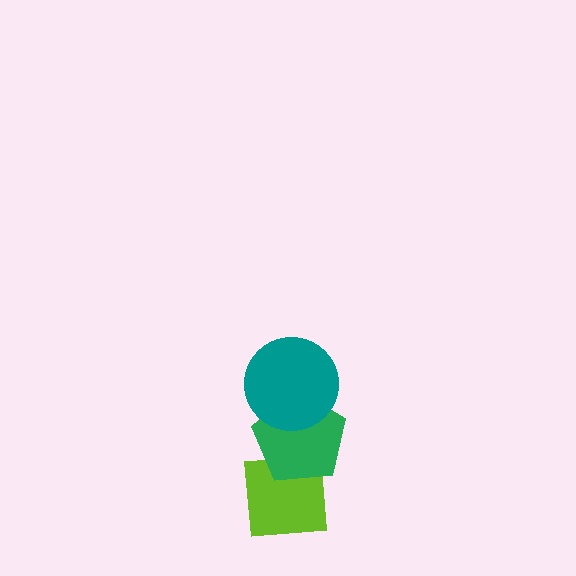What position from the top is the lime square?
The lime square is 3rd from the top.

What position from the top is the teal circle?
The teal circle is 1st from the top.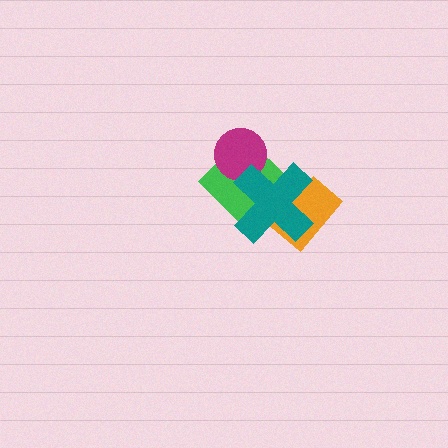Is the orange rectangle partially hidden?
Yes, it is partially covered by another shape.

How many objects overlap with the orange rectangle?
2 objects overlap with the orange rectangle.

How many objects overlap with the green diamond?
3 objects overlap with the green diamond.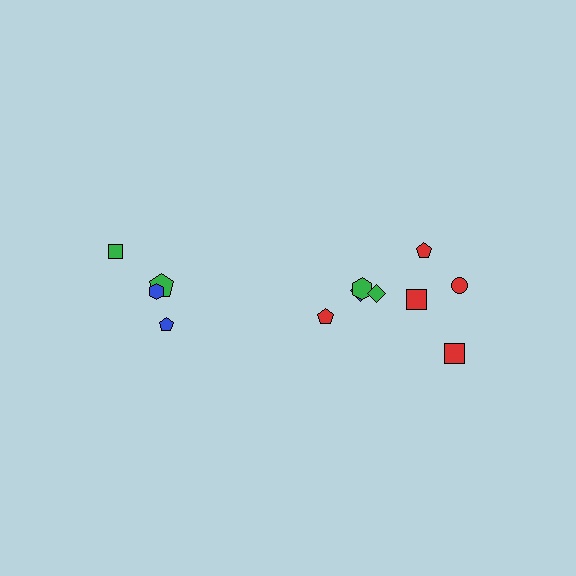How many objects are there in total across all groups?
There are 12 objects.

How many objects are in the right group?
There are 8 objects.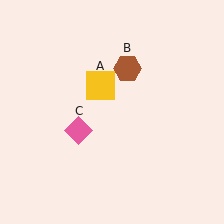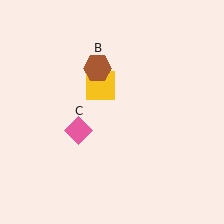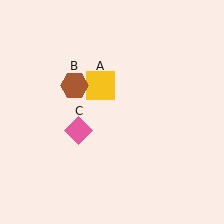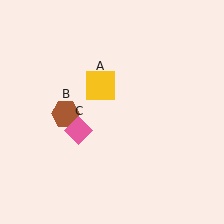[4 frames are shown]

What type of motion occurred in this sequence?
The brown hexagon (object B) rotated counterclockwise around the center of the scene.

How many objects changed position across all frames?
1 object changed position: brown hexagon (object B).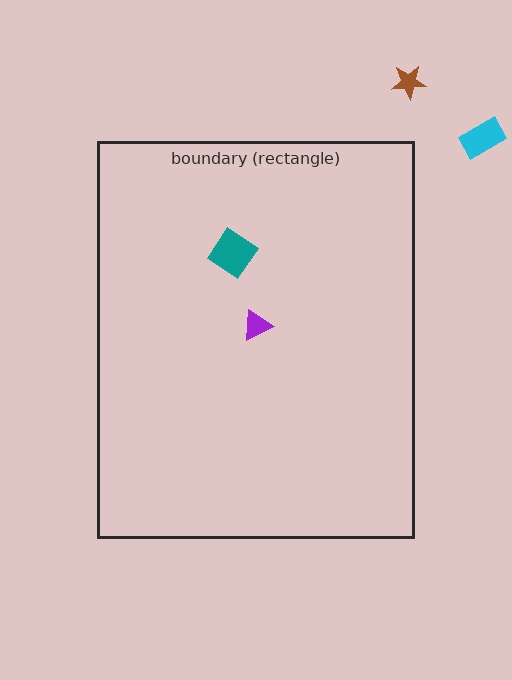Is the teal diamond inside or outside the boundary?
Inside.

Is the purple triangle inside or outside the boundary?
Inside.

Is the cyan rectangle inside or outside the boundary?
Outside.